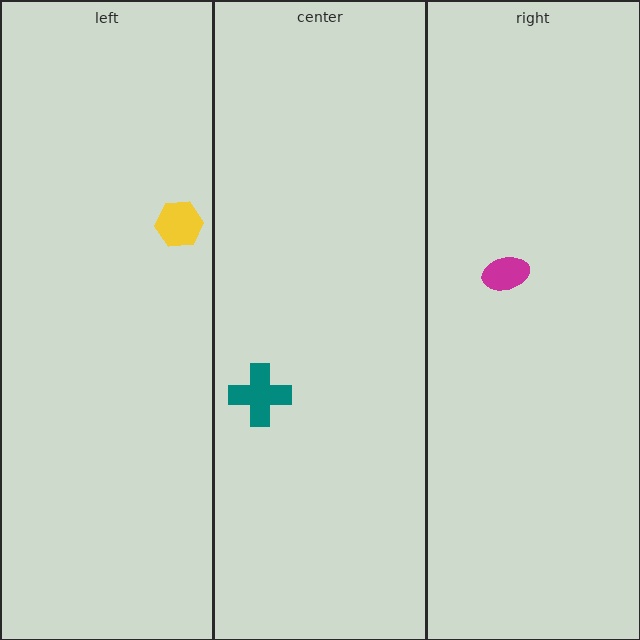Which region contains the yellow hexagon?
The left region.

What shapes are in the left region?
The yellow hexagon.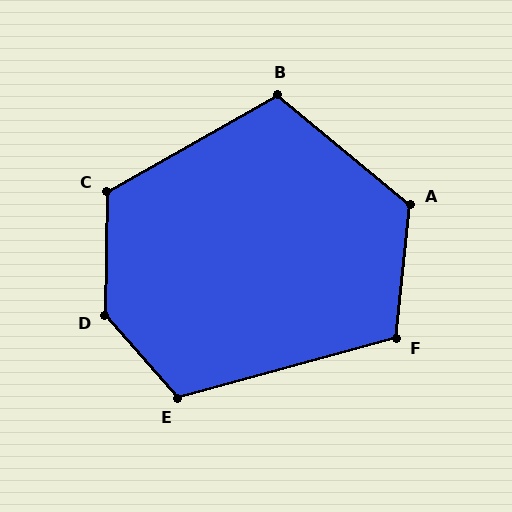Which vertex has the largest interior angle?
D, at approximately 138 degrees.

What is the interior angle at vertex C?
Approximately 121 degrees (obtuse).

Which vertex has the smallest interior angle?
B, at approximately 111 degrees.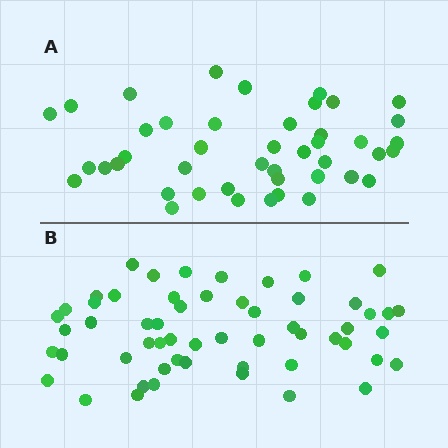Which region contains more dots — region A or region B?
Region B (the bottom region) has more dots.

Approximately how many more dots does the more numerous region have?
Region B has roughly 12 or so more dots than region A.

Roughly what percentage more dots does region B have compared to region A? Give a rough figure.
About 25% more.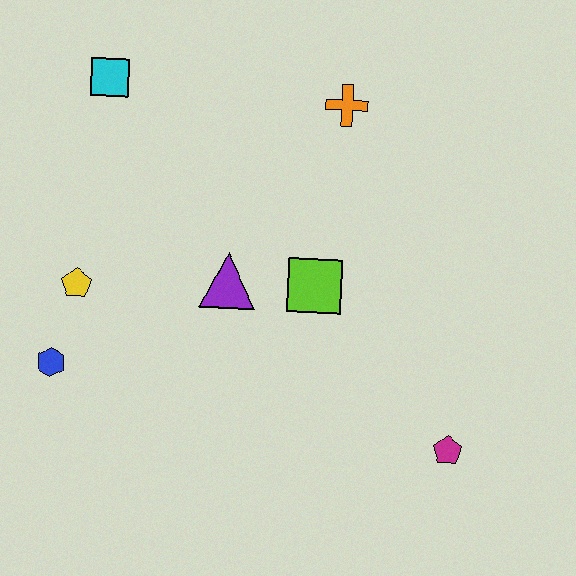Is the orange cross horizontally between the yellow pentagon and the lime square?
No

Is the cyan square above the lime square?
Yes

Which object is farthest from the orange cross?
The blue hexagon is farthest from the orange cross.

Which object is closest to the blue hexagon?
The yellow pentagon is closest to the blue hexagon.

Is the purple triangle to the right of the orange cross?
No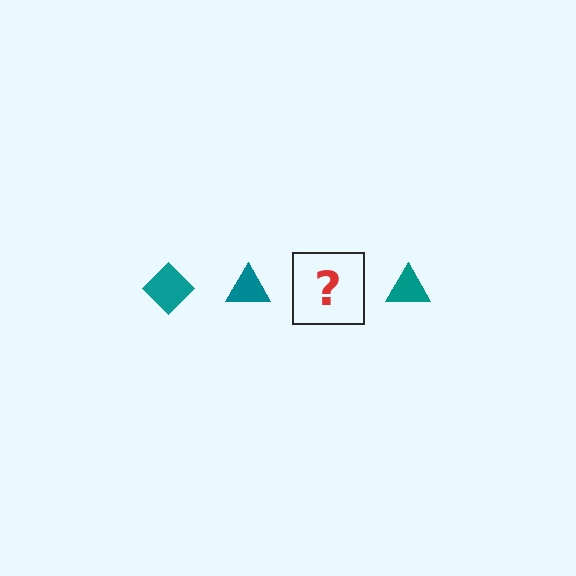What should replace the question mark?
The question mark should be replaced with a teal diamond.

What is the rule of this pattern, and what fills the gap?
The rule is that the pattern cycles through diamond, triangle shapes in teal. The gap should be filled with a teal diamond.